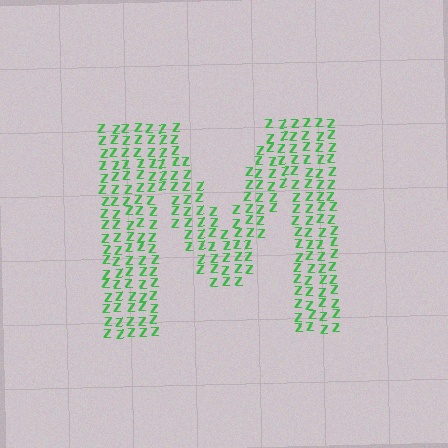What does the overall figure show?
The overall figure shows the letter M.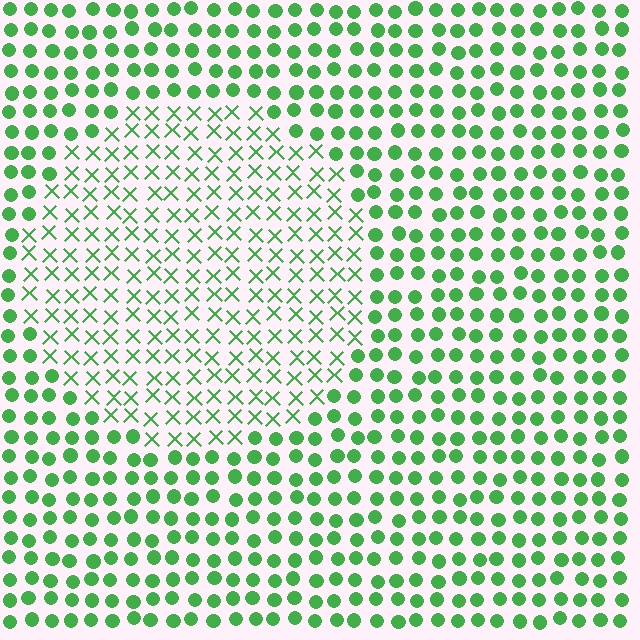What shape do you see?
I see a circle.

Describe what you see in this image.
The image is filled with small green elements arranged in a uniform grid. A circle-shaped region contains X marks, while the surrounding area contains circles. The boundary is defined purely by the change in element shape.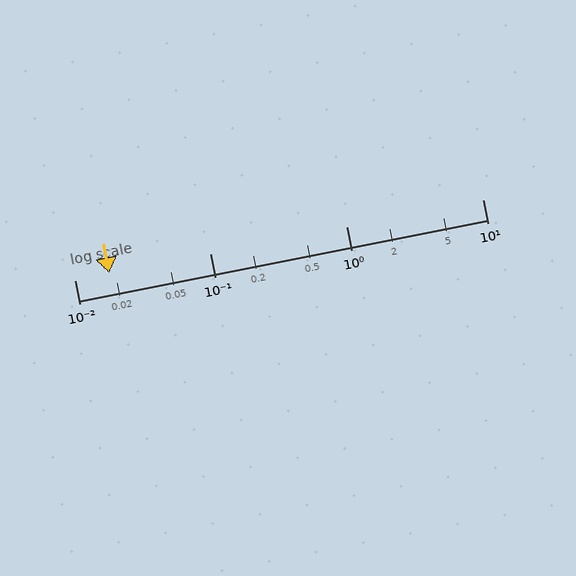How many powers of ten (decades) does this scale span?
The scale spans 3 decades, from 0.01 to 10.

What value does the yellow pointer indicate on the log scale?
The pointer indicates approximately 0.018.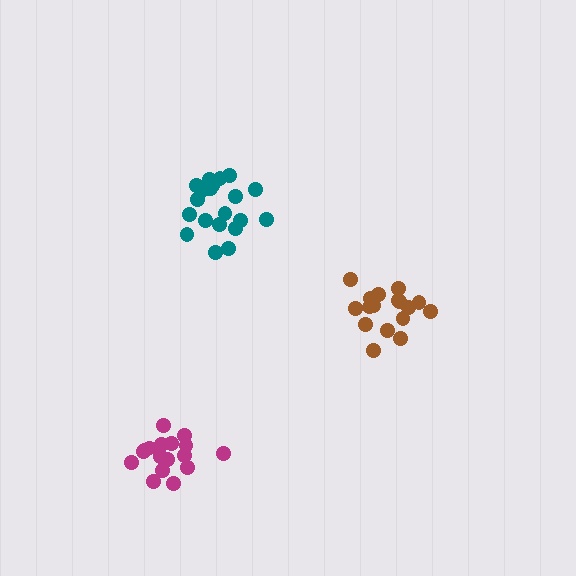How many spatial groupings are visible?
There are 3 spatial groupings.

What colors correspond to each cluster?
The clusters are colored: teal, magenta, brown.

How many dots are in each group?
Group 1: 20 dots, Group 2: 17 dots, Group 3: 17 dots (54 total).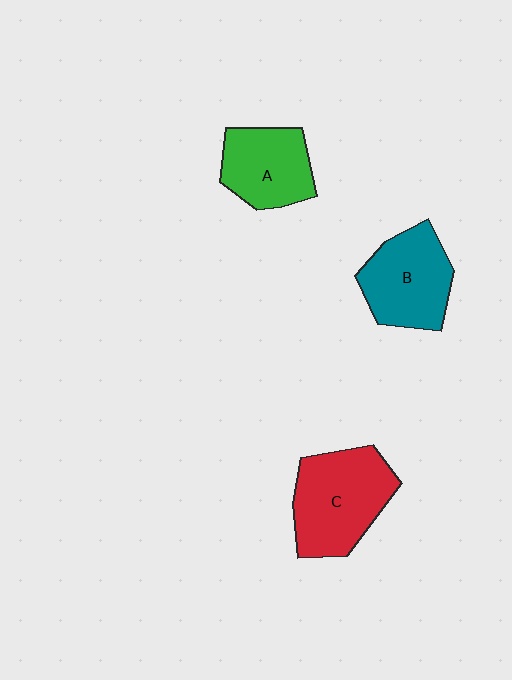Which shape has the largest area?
Shape C (red).